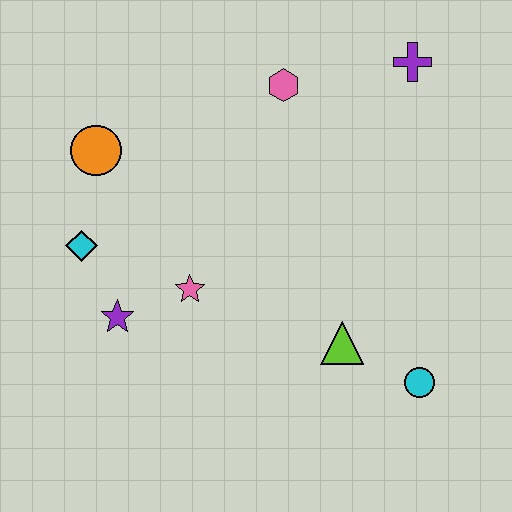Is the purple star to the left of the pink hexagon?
Yes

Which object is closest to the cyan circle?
The lime triangle is closest to the cyan circle.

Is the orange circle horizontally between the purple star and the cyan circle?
No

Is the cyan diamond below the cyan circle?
No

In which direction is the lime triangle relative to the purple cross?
The lime triangle is below the purple cross.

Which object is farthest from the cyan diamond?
The purple cross is farthest from the cyan diamond.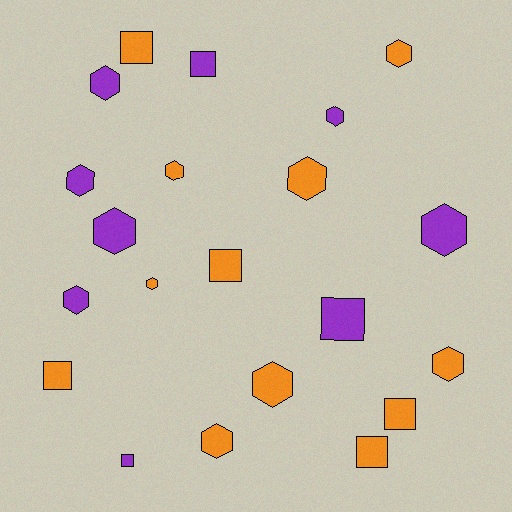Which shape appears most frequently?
Hexagon, with 13 objects.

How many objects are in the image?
There are 21 objects.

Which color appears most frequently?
Orange, with 12 objects.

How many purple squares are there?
There are 3 purple squares.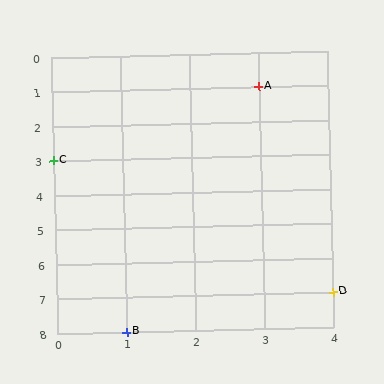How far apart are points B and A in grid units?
Points B and A are 2 columns and 7 rows apart (about 7.3 grid units diagonally).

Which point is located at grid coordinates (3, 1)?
Point A is at (3, 1).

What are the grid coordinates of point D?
Point D is at grid coordinates (4, 7).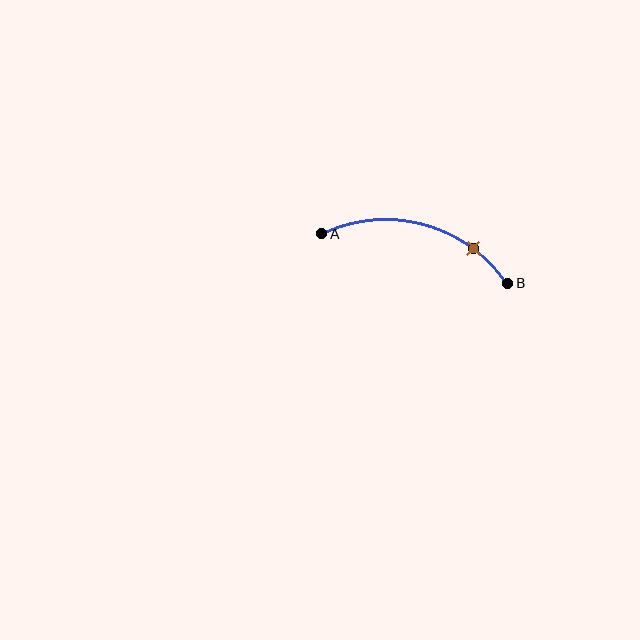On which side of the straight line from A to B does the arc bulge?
The arc bulges above the straight line connecting A and B.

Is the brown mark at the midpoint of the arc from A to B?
No. The brown mark lies on the arc but is closer to endpoint B. The arc midpoint would be at the point on the curve equidistant along the arc from both A and B.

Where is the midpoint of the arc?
The arc midpoint is the point on the curve farthest from the straight line joining A and B. It sits above that line.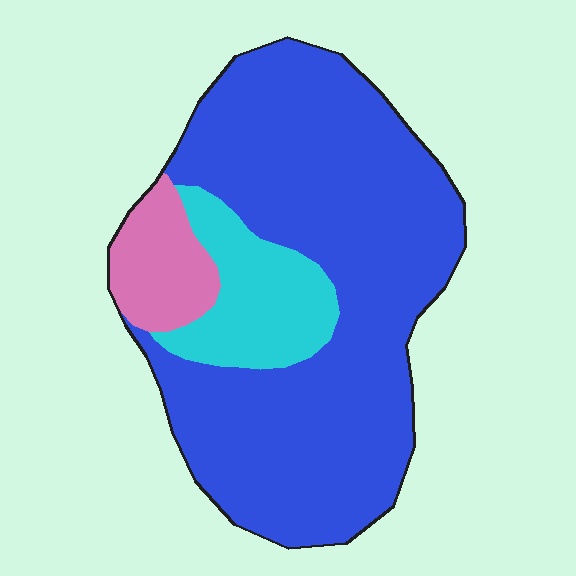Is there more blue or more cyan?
Blue.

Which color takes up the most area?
Blue, at roughly 75%.